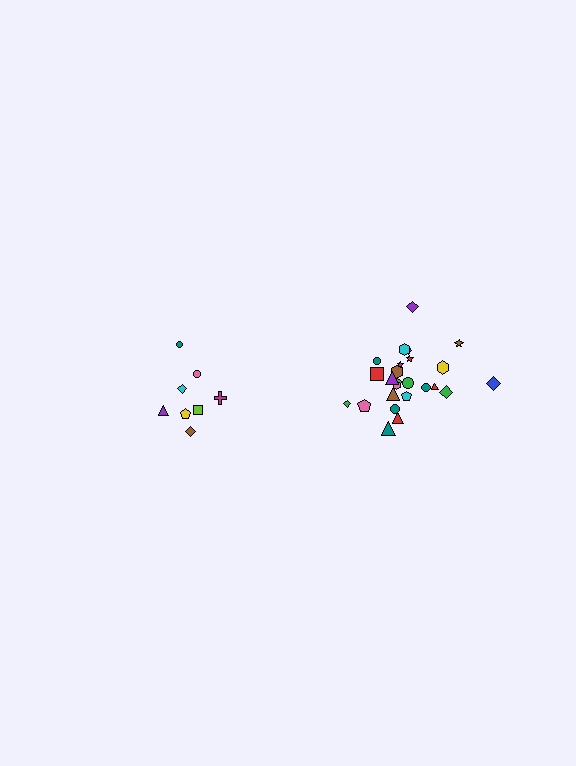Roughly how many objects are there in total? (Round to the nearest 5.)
Roughly 35 objects in total.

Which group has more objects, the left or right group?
The right group.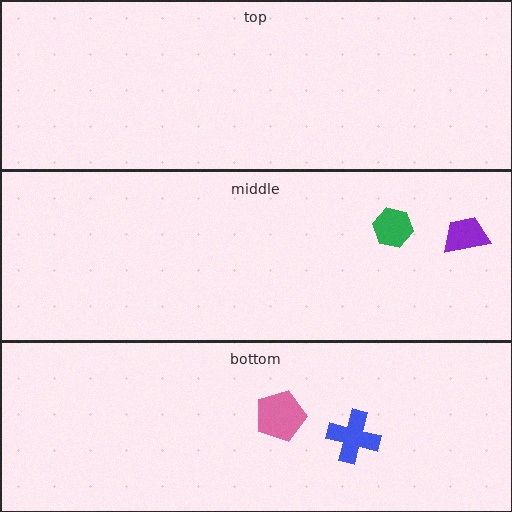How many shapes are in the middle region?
2.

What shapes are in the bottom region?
The blue cross, the pink pentagon.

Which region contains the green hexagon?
The middle region.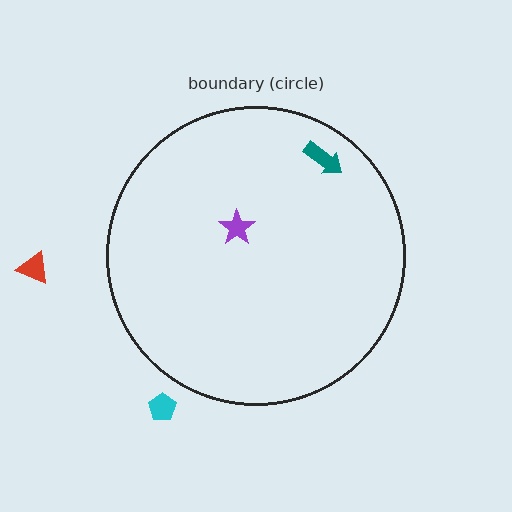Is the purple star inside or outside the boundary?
Inside.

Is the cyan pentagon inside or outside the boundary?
Outside.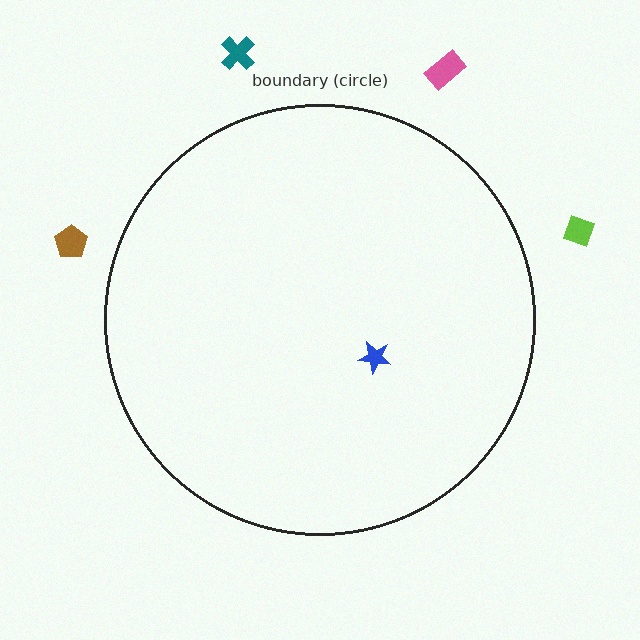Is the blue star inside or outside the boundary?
Inside.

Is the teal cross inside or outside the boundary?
Outside.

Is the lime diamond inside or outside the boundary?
Outside.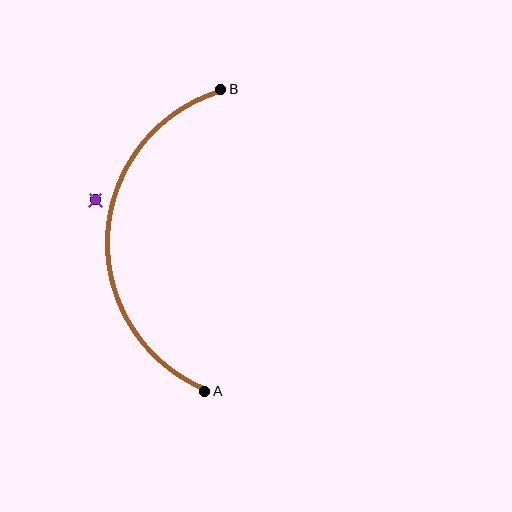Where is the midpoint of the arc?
The arc midpoint is the point on the curve farthest from the straight line joining A and B. It sits to the left of that line.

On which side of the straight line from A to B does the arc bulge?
The arc bulges to the left of the straight line connecting A and B.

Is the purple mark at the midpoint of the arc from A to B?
No — the purple mark does not lie on the arc at all. It sits slightly outside the curve.